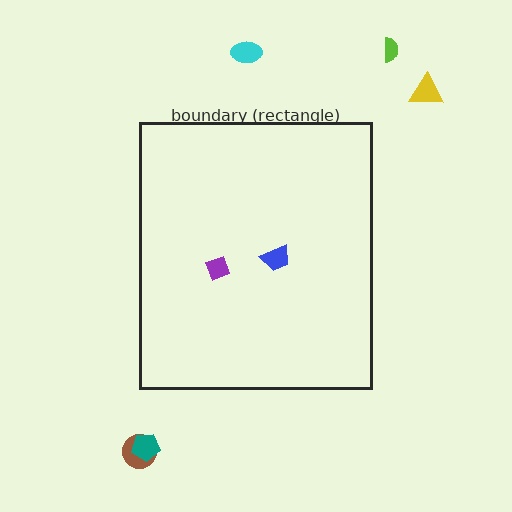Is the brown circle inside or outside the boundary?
Outside.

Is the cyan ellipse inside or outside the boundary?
Outside.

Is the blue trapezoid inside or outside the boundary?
Inside.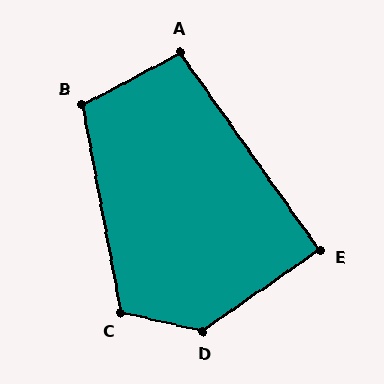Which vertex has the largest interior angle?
D, at approximately 132 degrees.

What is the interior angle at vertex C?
Approximately 114 degrees (obtuse).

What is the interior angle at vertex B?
Approximately 108 degrees (obtuse).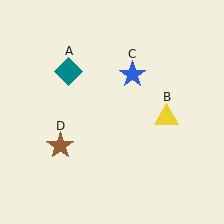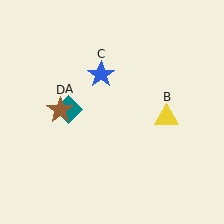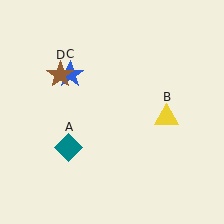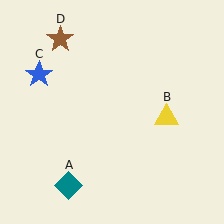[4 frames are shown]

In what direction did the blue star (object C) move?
The blue star (object C) moved left.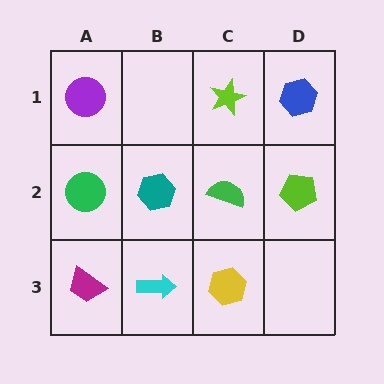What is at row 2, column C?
A green semicircle.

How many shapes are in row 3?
3 shapes.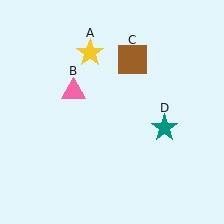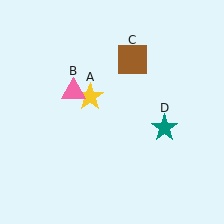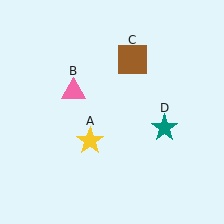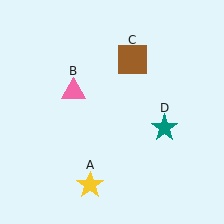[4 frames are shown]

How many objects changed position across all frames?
1 object changed position: yellow star (object A).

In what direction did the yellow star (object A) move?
The yellow star (object A) moved down.